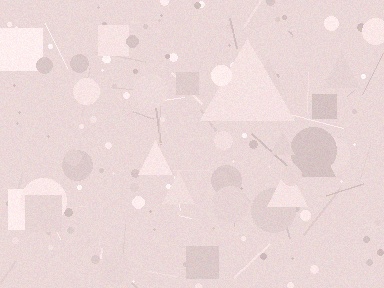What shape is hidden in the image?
A triangle is hidden in the image.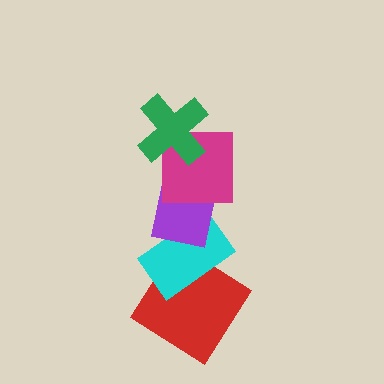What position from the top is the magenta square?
The magenta square is 2nd from the top.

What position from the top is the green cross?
The green cross is 1st from the top.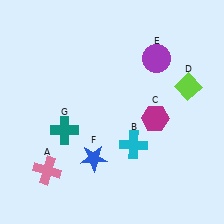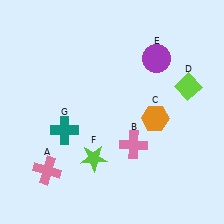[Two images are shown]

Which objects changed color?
B changed from cyan to pink. C changed from magenta to orange. F changed from blue to lime.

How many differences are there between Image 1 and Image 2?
There are 3 differences between the two images.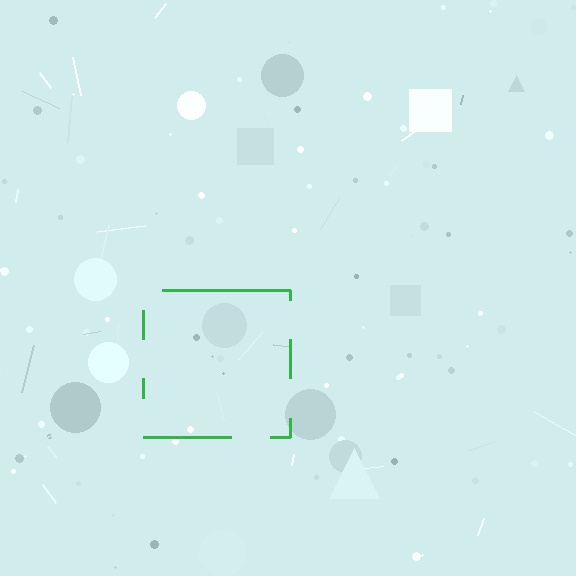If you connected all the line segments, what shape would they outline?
They would outline a square.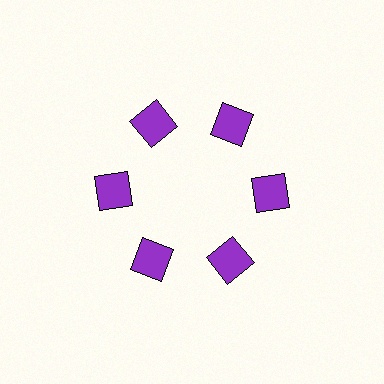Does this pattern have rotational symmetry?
Yes, this pattern has 6-fold rotational symmetry. It looks the same after rotating 60 degrees around the center.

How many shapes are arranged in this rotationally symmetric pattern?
There are 6 shapes, arranged in 6 groups of 1.